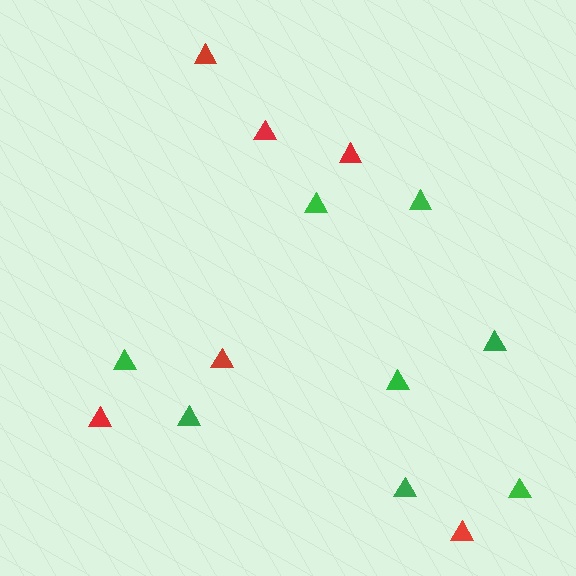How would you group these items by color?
There are 2 groups: one group of red triangles (6) and one group of green triangles (8).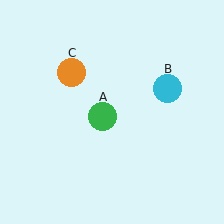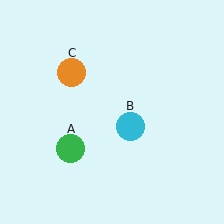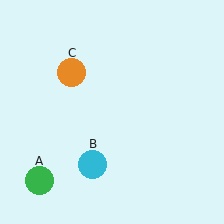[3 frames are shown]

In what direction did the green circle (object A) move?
The green circle (object A) moved down and to the left.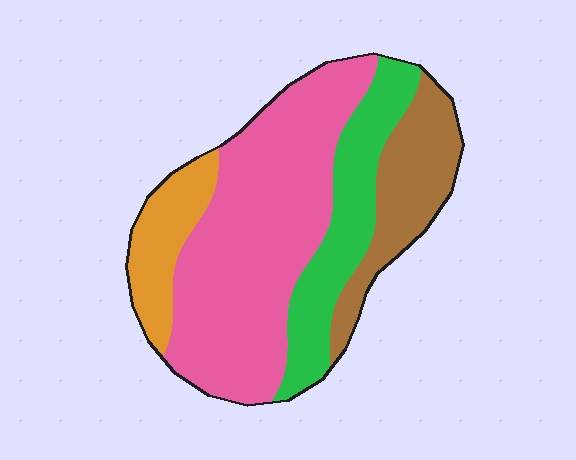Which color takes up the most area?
Pink, at roughly 50%.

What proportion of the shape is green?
Green takes up less than a quarter of the shape.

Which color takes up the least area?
Orange, at roughly 10%.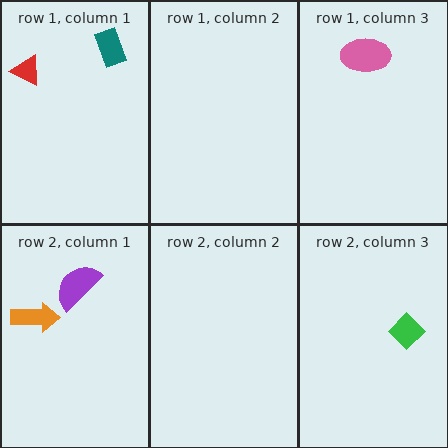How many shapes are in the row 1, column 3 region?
1.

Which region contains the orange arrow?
The row 2, column 1 region.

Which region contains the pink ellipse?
The row 1, column 3 region.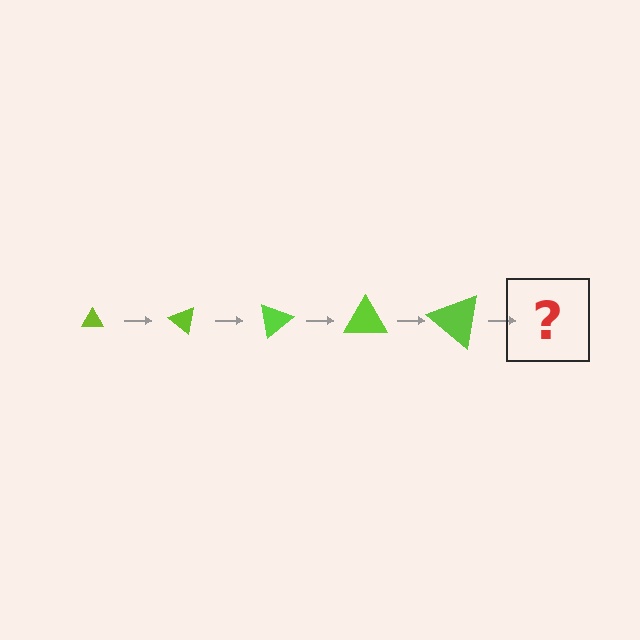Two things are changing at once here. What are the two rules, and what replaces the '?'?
The two rules are that the triangle grows larger each step and it rotates 40 degrees each step. The '?' should be a triangle, larger than the previous one and rotated 200 degrees from the start.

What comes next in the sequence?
The next element should be a triangle, larger than the previous one and rotated 200 degrees from the start.